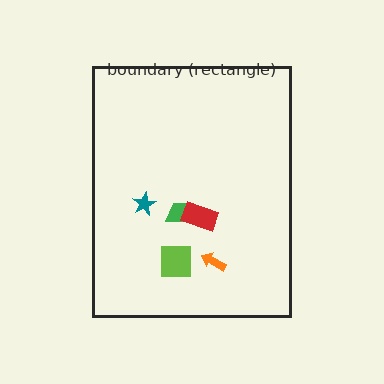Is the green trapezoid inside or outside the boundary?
Inside.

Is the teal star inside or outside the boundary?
Inside.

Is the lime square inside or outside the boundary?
Inside.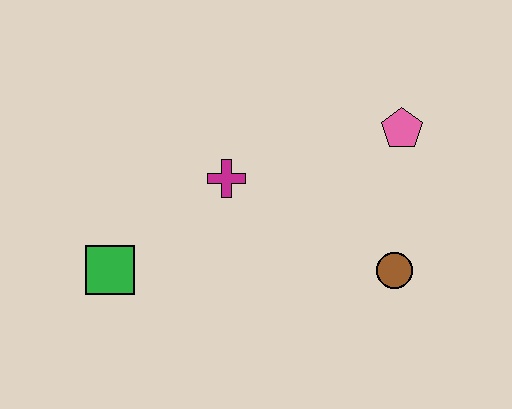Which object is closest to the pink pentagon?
The brown circle is closest to the pink pentagon.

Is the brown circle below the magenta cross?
Yes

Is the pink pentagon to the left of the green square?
No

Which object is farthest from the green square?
The pink pentagon is farthest from the green square.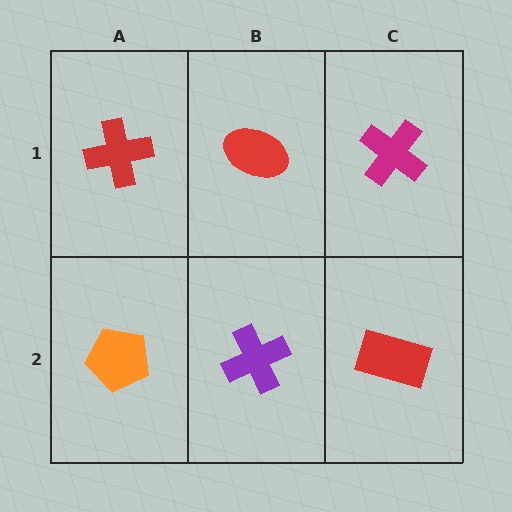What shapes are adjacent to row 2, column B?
A red ellipse (row 1, column B), an orange pentagon (row 2, column A), a red rectangle (row 2, column C).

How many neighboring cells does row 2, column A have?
2.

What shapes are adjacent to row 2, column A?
A red cross (row 1, column A), a purple cross (row 2, column B).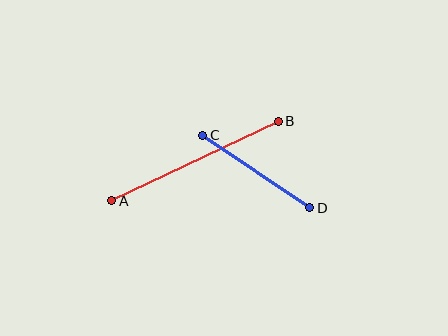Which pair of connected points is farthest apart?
Points A and B are farthest apart.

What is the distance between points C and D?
The distance is approximately 129 pixels.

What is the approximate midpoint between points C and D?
The midpoint is at approximately (256, 171) pixels.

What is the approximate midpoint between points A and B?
The midpoint is at approximately (195, 161) pixels.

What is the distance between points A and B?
The distance is approximately 184 pixels.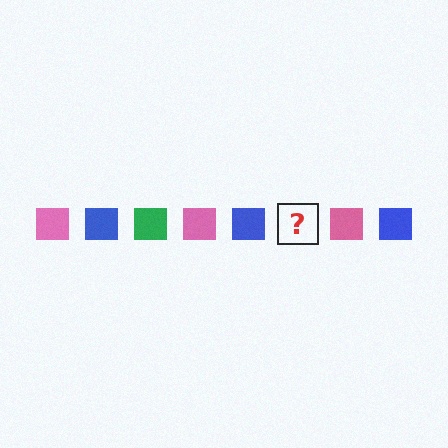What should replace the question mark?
The question mark should be replaced with a green square.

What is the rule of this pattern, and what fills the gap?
The rule is that the pattern cycles through pink, blue, green squares. The gap should be filled with a green square.